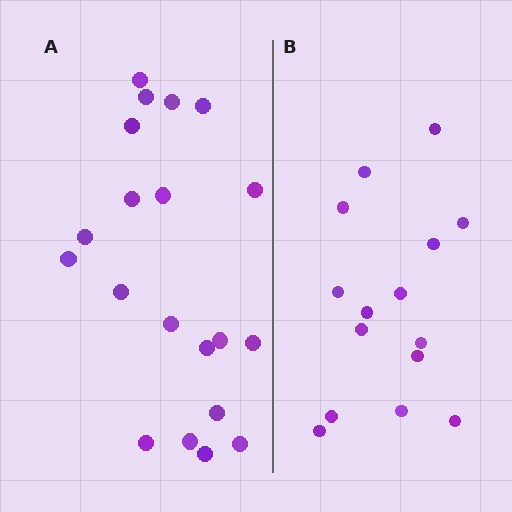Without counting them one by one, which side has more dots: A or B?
Region A (the left region) has more dots.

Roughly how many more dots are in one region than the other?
Region A has about 5 more dots than region B.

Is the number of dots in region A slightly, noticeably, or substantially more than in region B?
Region A has noticeably more, but not dramatically so. The ratio is roughly 1.3 to 1.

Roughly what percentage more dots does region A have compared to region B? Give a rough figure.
About 35% more.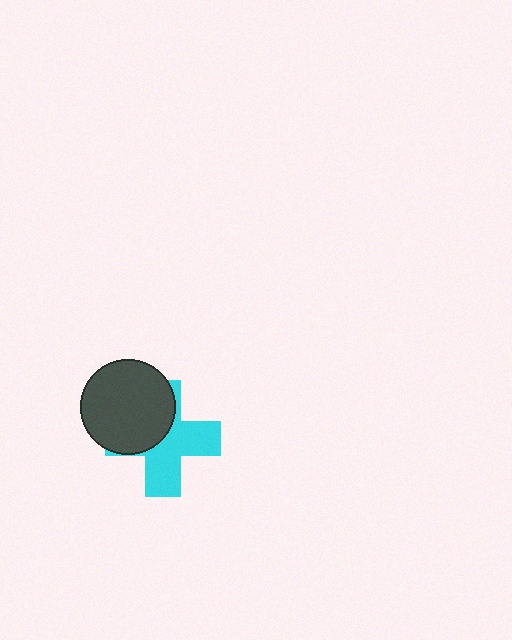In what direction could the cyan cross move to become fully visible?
The cyan cross could move toward the lower-right. That would shift it out from behind the dark gray circle entirely.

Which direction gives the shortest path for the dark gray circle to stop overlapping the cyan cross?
Moving toward the upper-left gives the shortest separation.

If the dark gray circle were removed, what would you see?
You would see the complete cyan cross.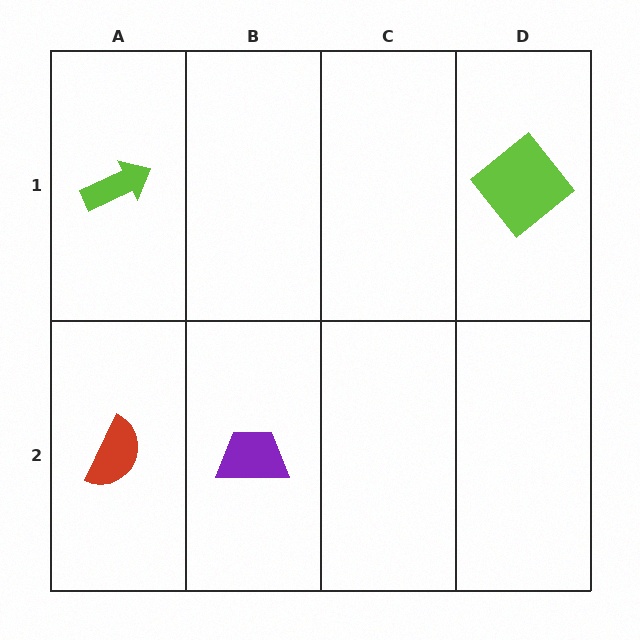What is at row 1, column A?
A lime arrow.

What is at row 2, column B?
A purple trapezoid.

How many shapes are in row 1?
2 shapes.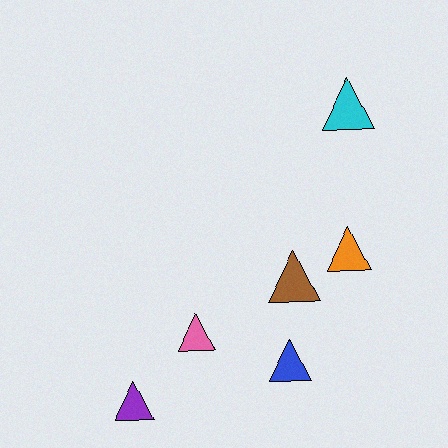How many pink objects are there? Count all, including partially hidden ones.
There is 1 pink object.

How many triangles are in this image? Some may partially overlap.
There are 6 triangles.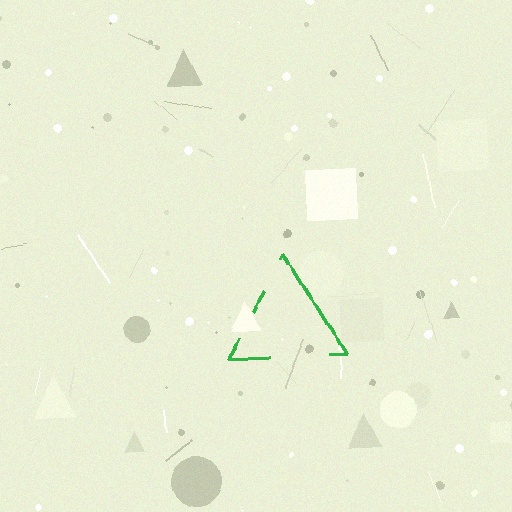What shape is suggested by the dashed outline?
The dashed outline suggests a triangle.